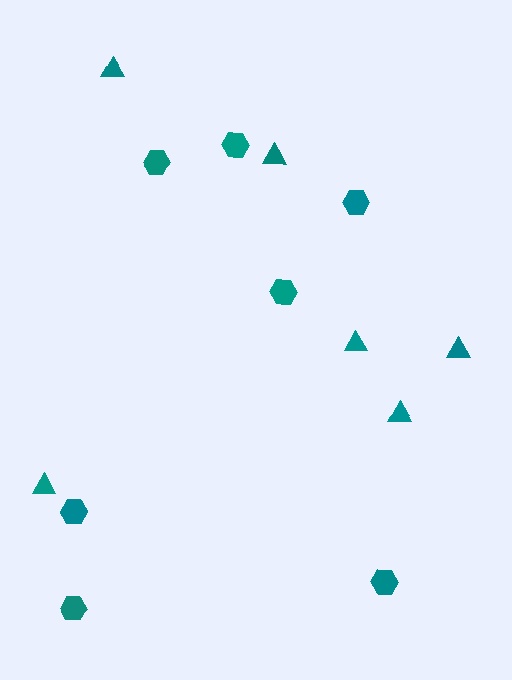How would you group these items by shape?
There are 2 groups: one group of triangles (6) and one group of hexagons (7).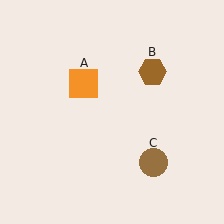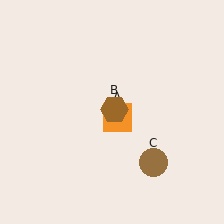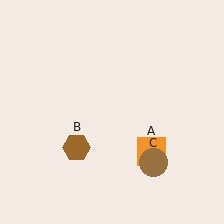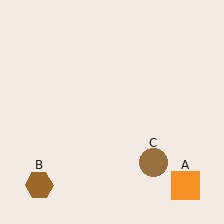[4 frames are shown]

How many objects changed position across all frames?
2 objects changed position: orange square (object A), brown hexagon (object B).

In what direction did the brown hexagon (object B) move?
The brown hexagon (object B) moved down and to the left.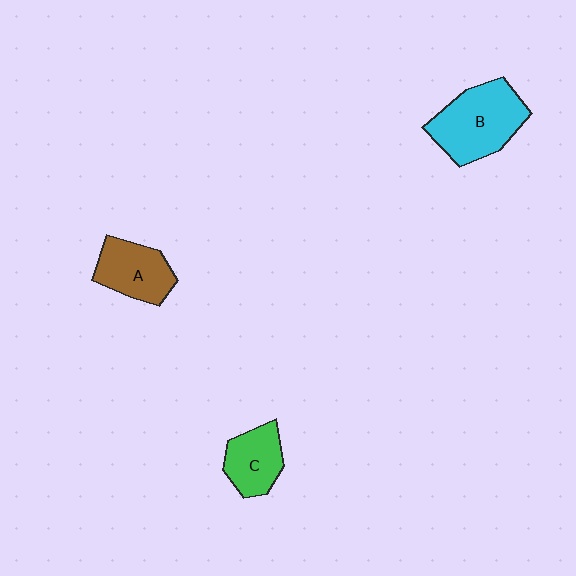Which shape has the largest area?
Shape B (cyan).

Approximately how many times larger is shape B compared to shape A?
Approximately 1.5 times.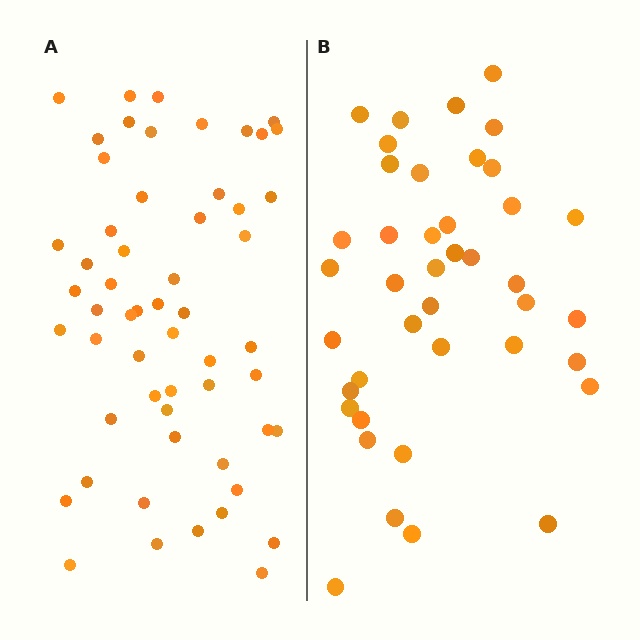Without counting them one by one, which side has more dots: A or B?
Region A (the left region) has more dots.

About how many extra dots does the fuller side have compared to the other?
Region A has approximately 15 more dots than region B.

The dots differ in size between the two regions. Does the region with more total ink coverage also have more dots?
No. Region B has more total ink coverage because its dots are larger, but region A actually contains more individual dots. Total area can be misleading — the number of items is what matters here.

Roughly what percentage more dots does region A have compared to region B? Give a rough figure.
About 35% more.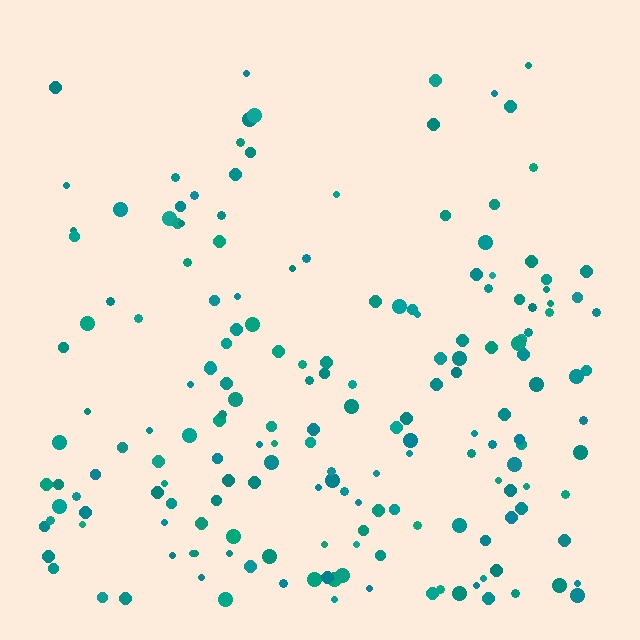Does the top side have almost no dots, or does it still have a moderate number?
Still a moderate number, just noticeably fewer than the bottom.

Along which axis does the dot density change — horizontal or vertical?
Vertical.